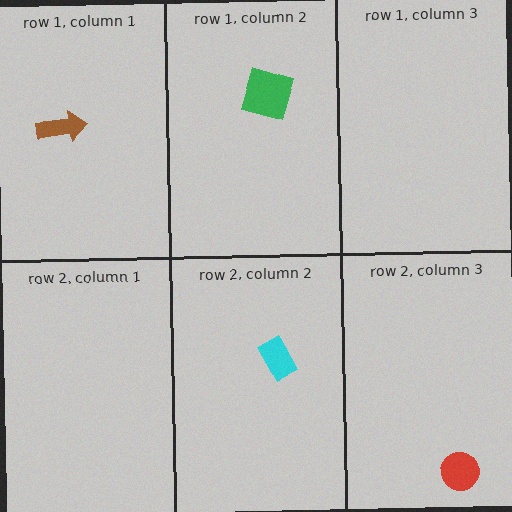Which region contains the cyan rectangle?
The row 2, column 2 region.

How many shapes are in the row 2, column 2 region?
1.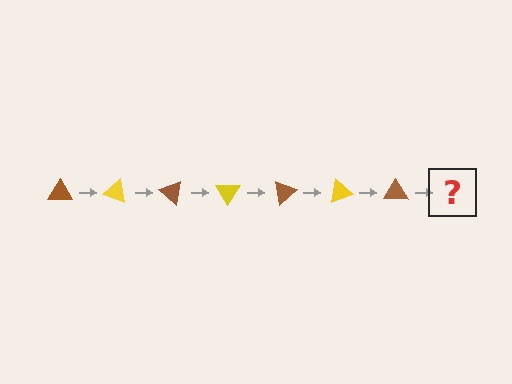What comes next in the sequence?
The next element should be a yellow triangle, rotated 140 degrees from the start.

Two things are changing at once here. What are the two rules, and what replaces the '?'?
The two rules are that it rotates 20 degrees each step and the color cycles through brown and yellow. The '?' should be a yellow triangle, rotated 140 degrees from the start.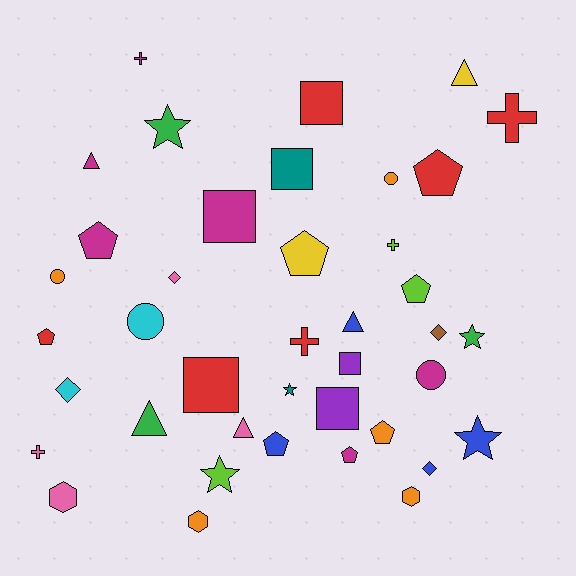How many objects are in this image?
There are 40 objects.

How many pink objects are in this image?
There are 4 pink objects.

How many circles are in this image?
There are 4 circles.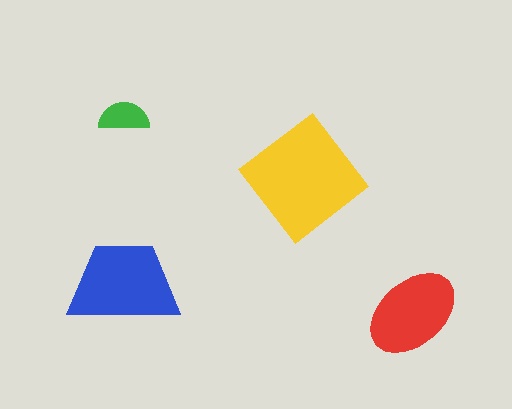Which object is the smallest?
The green semicircle.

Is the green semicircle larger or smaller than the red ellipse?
Smaller.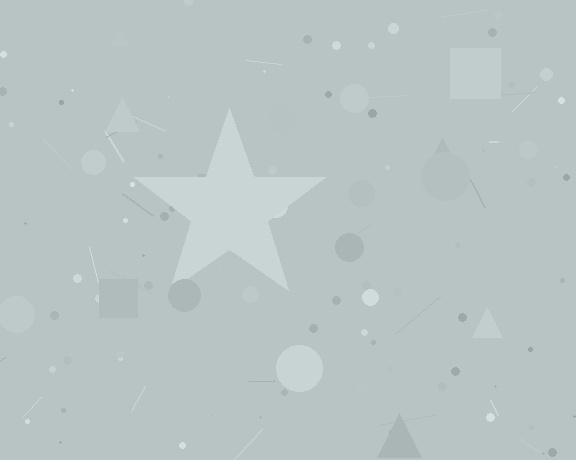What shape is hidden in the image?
A star is hidden in the image.